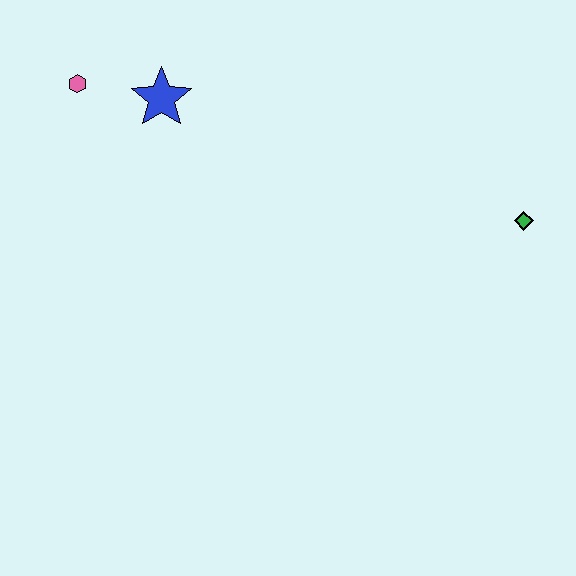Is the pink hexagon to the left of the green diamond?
Yes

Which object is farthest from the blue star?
The green diamond is farthest from the blue star.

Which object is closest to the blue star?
The pink hexagon is closest to the blue star.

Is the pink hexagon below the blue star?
No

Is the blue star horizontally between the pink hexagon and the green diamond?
Yes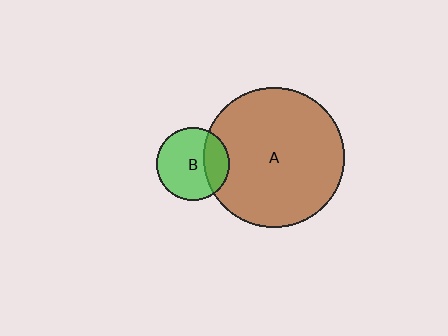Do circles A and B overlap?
Yes.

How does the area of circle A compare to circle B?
Approximately 3.7 times.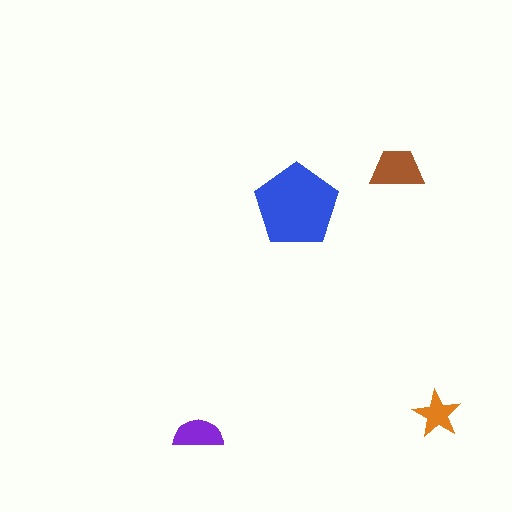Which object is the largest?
The blue pentagon.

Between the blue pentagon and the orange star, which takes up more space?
The blue pentagon.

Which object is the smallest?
The orange star.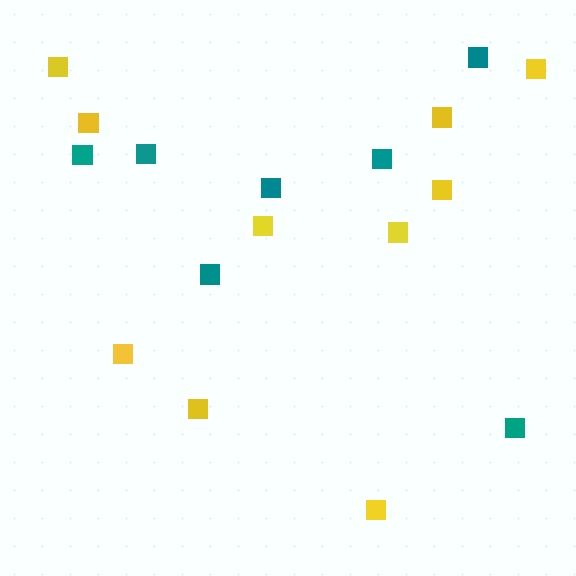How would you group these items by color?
There are 2 groups: one group of teal squares (7) and one group of yellow squares (10).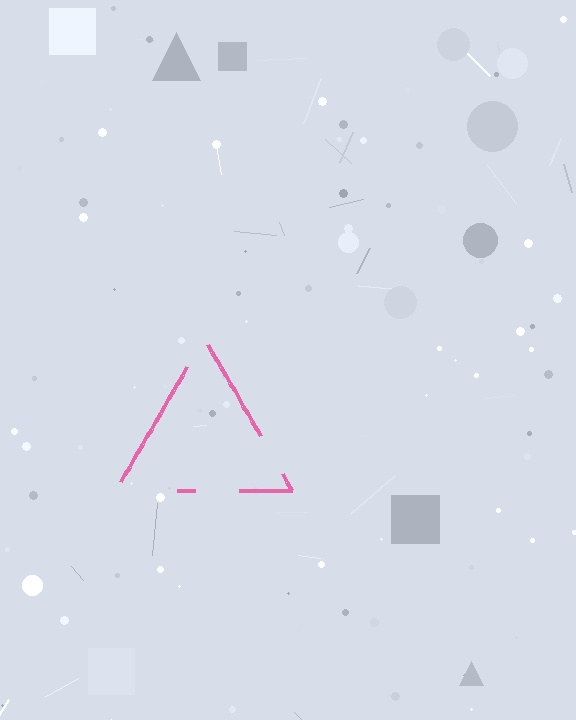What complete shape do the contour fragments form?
The contour fragments form a triangle.